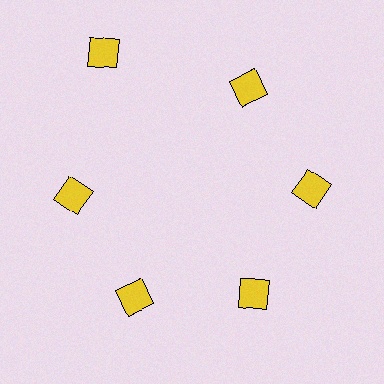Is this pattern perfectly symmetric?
No. The 6 yellow diamonds are arranged in a ring, but one element near the 11 o'clock position is pushed outward from the center, breaking the 6-fold rotational symmetry.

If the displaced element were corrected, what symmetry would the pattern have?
It would have 6-fold rotational symmetry — the pattern would map onto itself every 60 degrees.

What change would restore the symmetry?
The symmetry would be restored by moving it inward, back onto the ring so that all 6 diamonds sit at equal angles and equal distance from the center.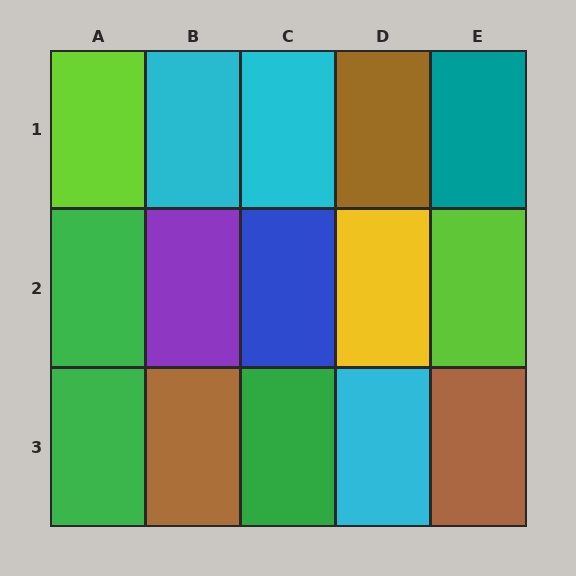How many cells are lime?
2 cells are lime.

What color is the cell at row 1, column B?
Cyan.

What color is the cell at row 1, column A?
Lime.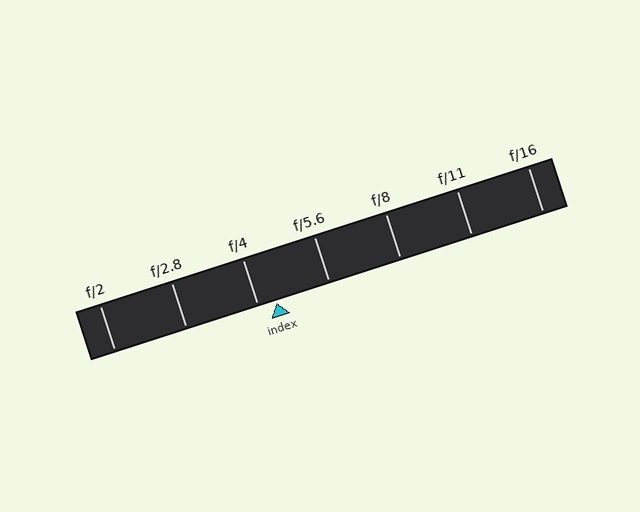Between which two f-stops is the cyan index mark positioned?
The index mark is between f/4 and f/5.6.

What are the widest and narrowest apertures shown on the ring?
The widest aperture shown is f/2 and the narrowest is f/16.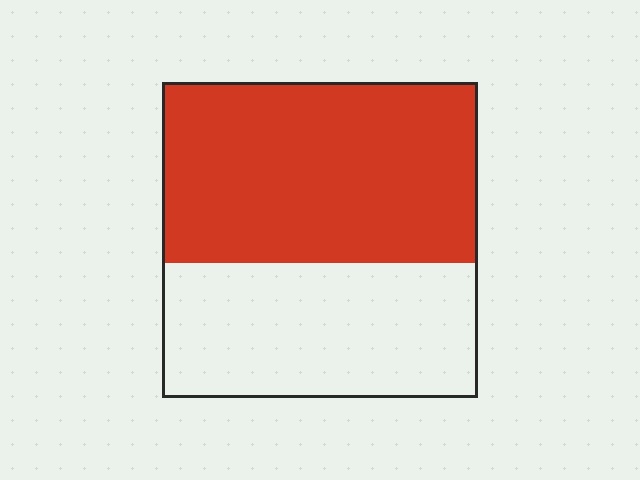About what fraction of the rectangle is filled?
About three fifths (3/5).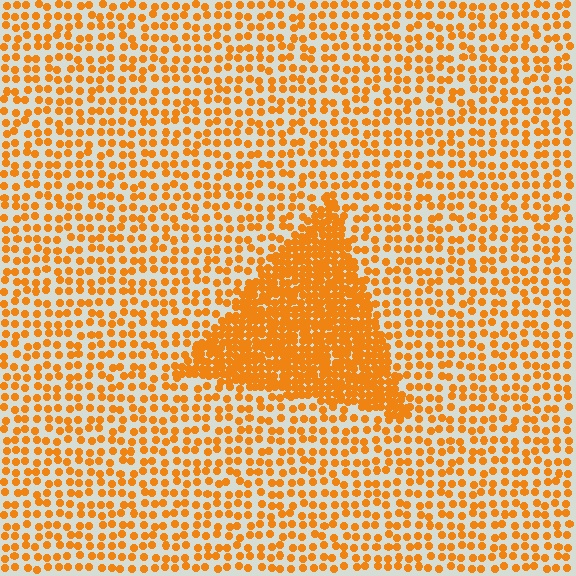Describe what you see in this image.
The image contains small orange elements arranged at two different densities. A triangle-shaped region is visible where the elements are more densely packed than the surrounding area.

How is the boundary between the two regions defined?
The boundary is defined by a change in element density (approximately 2.6x ratio). All elements are the same color, size, and shape.